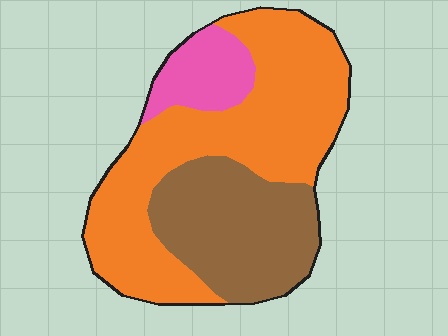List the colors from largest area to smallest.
From largest to smallest: orange, brown, pink.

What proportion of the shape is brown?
Brown covers about 30% of the shape.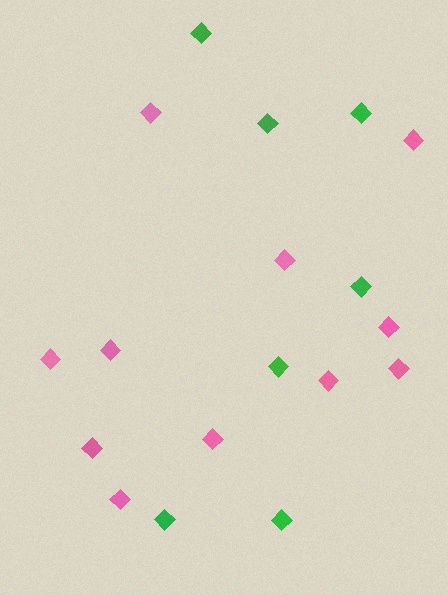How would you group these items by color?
There are 2 groups: one group of pink diamonds (11) and one group of green diamonds (7).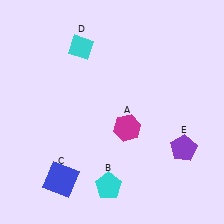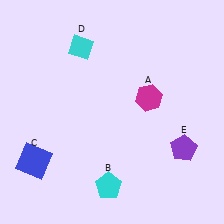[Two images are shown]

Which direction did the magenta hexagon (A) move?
The magenta hexagon (A) moved up.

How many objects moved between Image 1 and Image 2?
2 objects moved between the two images.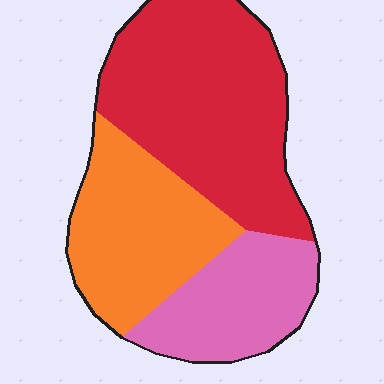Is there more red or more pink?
Red.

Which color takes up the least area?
Pink, at roughly 25%.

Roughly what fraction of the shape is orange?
Orange covers about 30% of the shape.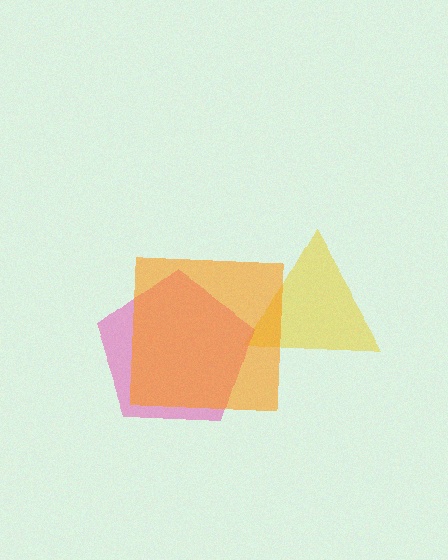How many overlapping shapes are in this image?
There are 3 overlapping shapes in the image.